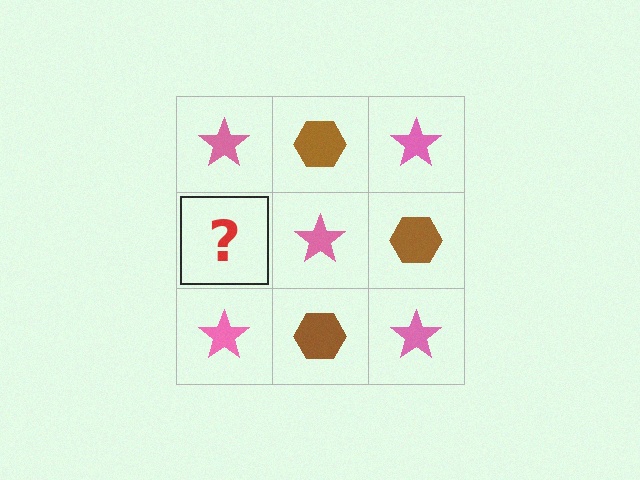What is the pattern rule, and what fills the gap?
The rule is that it alternates pink star and brown hexagon in a checkerboard pattern. The gap should be filled with a brown hexagon.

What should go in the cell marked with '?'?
The missing cell should contain a brown hexagon.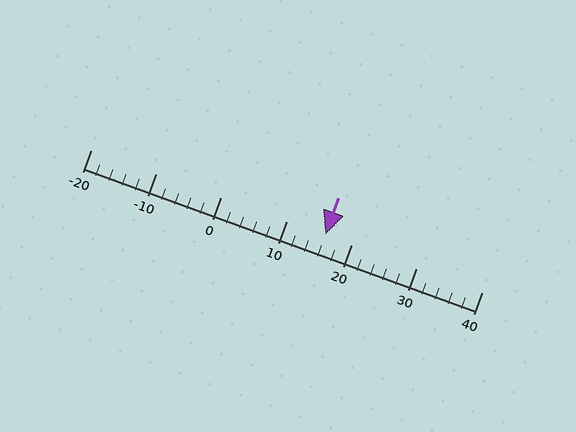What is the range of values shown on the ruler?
The ruler shows values from -20 to 40.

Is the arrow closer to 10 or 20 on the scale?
The arrow is closer to 20.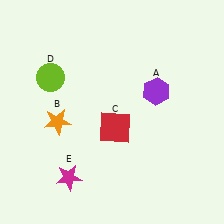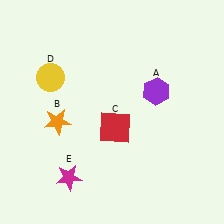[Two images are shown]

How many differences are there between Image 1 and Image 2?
There is 1 difference between the two images.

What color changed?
The circle (D) changed from lime in Image 1 to yellow in Image 2.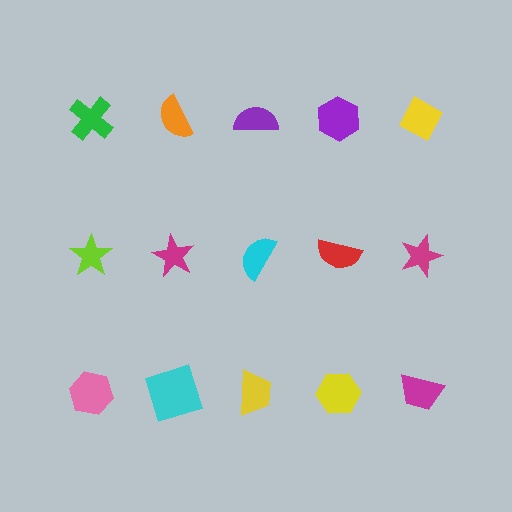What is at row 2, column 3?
A cyan semicircle.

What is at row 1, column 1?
A green cross.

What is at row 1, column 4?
A purple hexagon.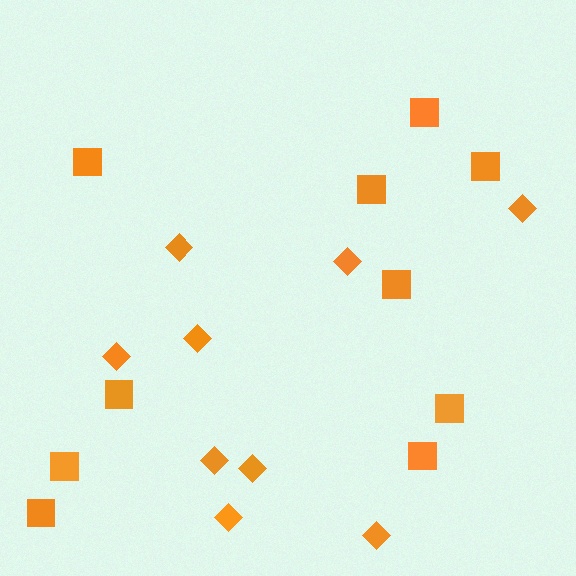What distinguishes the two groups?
There are 2 groups: one group of squares (10) and one group of diamonds (9).